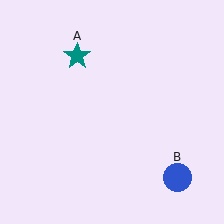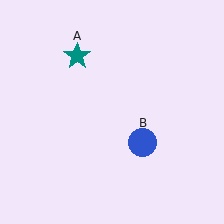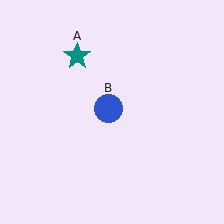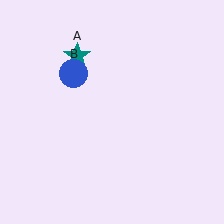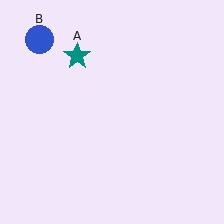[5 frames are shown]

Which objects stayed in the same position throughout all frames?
Teal star (object A) remained stationary.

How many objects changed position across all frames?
1 object changed position: blue circle (object B).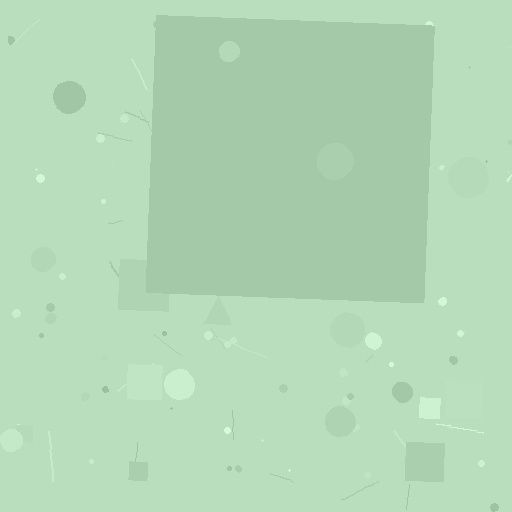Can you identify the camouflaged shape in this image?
The camouflaged shape is a square.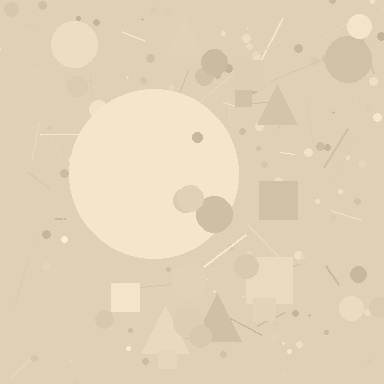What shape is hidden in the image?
A circle is hidden in the image.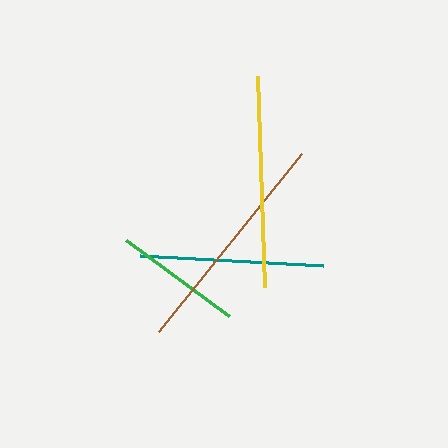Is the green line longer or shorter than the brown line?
The brown line is longer than the green line.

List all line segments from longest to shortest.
From longest to shortest: brown, yellow, teal, green.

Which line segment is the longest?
The brown line is the longest at approximately 228 pixels.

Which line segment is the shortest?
The green line is the shortest at approximately 128 pixels.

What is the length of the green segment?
The green segment is approximately 128 pixels long.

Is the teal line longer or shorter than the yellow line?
The yellow line is longer than the teal line.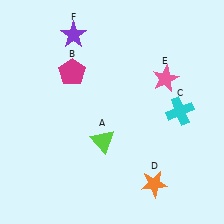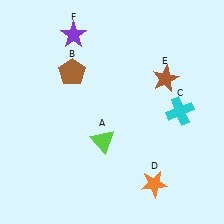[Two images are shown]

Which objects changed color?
B changed from magenta to brown. E changed from pink to brown.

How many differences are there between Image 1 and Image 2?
There are 2 differences between the two images.